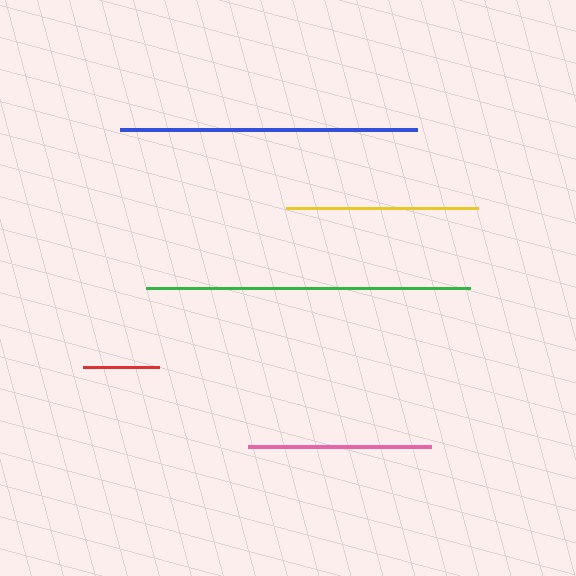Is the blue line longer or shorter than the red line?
The blue line is longer than the red line.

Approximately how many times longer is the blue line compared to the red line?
The blue line is approximately 3.9 times the length of the red line.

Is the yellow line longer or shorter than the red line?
The yellow line is longer than the red line.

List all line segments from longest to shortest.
From longest to shortest: green, blue, yellow, pink, red.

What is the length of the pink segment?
The pink segment is approximately 183 pixels long.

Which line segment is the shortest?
The red line is the shortest at approximately 76 pixels.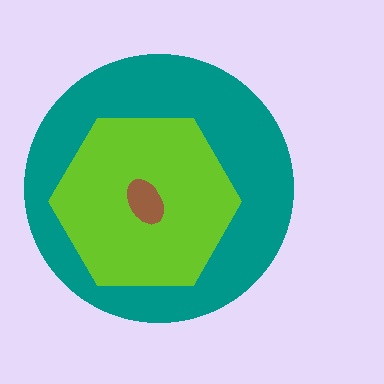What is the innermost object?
The brown ellipse.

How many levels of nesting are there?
3.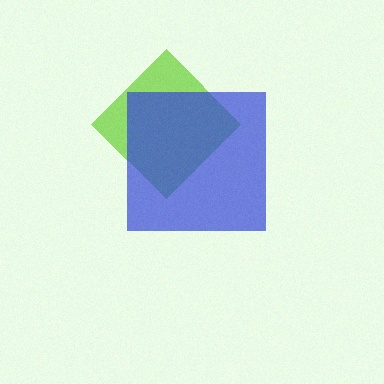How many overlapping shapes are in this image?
There are 2 overlapping shapes in the image.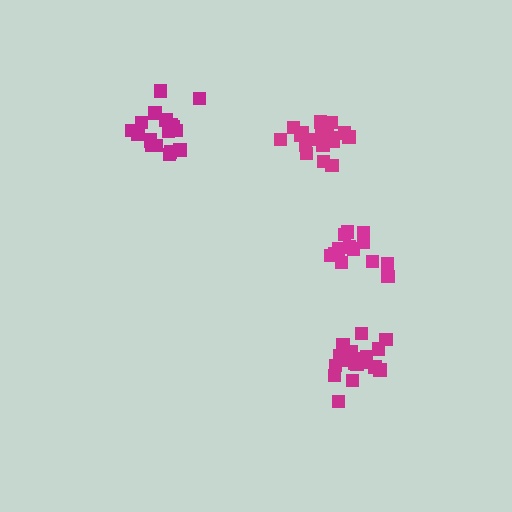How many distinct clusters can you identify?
There are 4 distinct clusters.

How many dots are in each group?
Group 1: 19 dots, Group 2: 14 dots, Group 3: 20 dots, Group 4: 19 dots (72 total).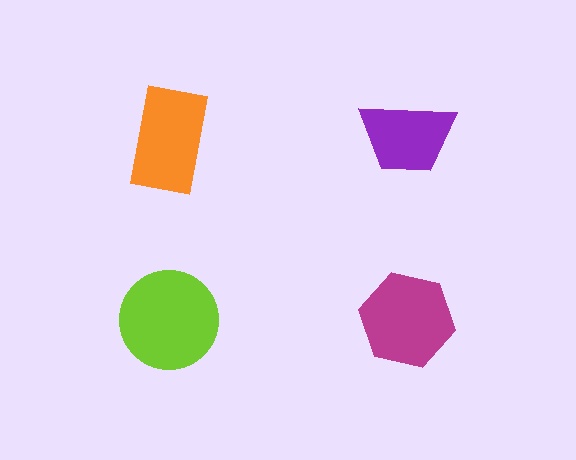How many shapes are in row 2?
2 shapes.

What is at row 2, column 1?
A lime circle.